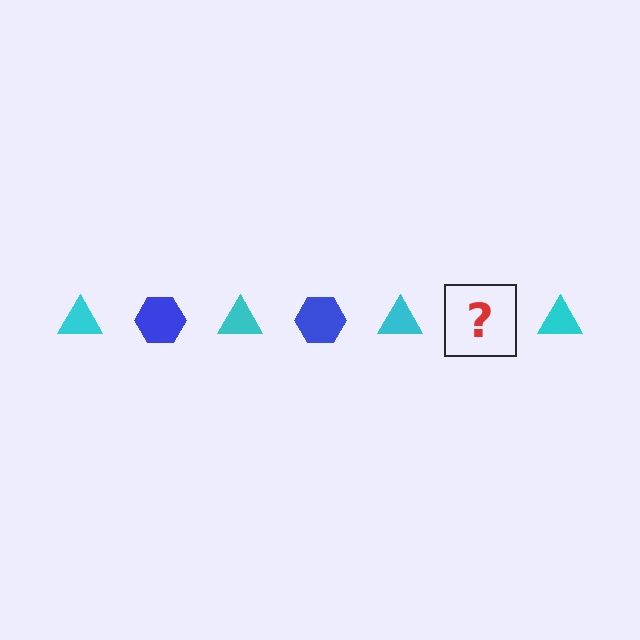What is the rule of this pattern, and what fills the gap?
The rule is that the pattern alternates between cyan triangle and blue hexagon. The gap should be filled with a blue hexagon.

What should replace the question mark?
The question mark should be replaced with a blue hexagon.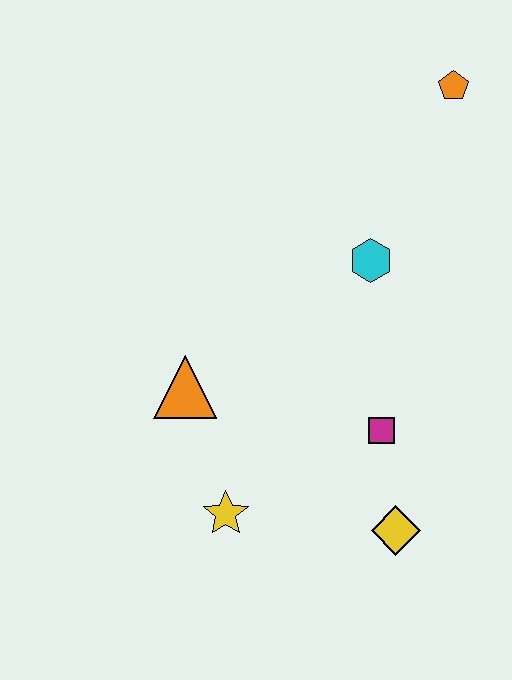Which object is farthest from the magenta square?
The orange pentagon is farthest from the magenta square.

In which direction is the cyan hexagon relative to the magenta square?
The cyan hexagon is above the magenta square.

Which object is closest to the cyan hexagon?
The magenta square is closest to the cyan hexagon.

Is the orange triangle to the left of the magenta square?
Yes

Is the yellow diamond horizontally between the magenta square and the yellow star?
No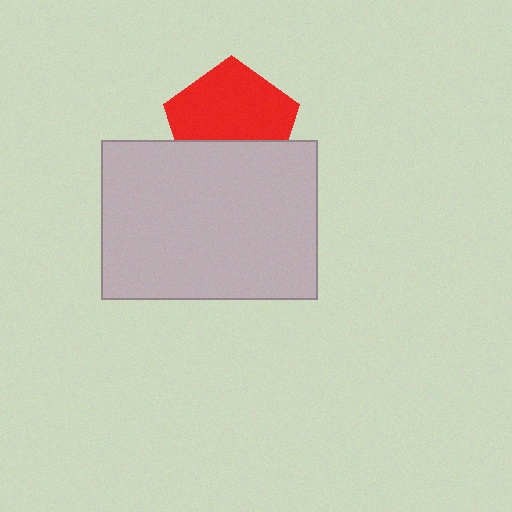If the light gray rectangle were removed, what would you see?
You would see the complete red pentagon.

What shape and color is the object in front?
The object in front is a light gray rectangle.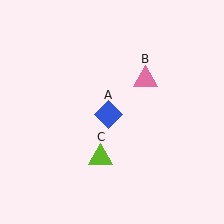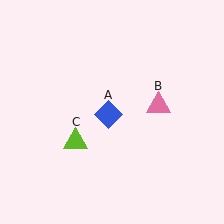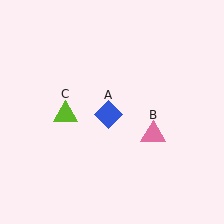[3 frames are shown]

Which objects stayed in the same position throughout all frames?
Blue diamond (object A) remained stationary.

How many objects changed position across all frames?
2 objects changed position: pink triangle (object B), lime triangle (object C).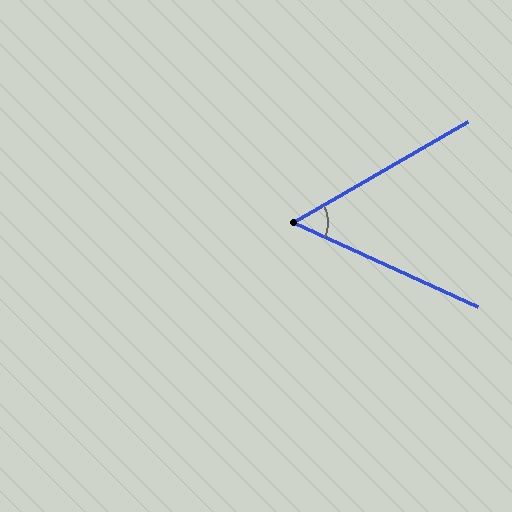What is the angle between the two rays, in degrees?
Approximately 55 degrees.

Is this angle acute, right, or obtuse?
It is acute.